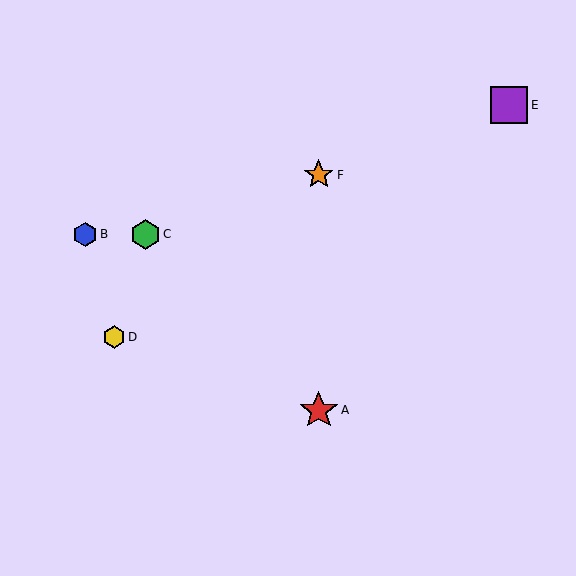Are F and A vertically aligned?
Yes, both are at x≈319.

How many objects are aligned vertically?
2 objects (A, F) are aligned vertically.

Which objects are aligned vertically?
Objects A, F are aligned vertically.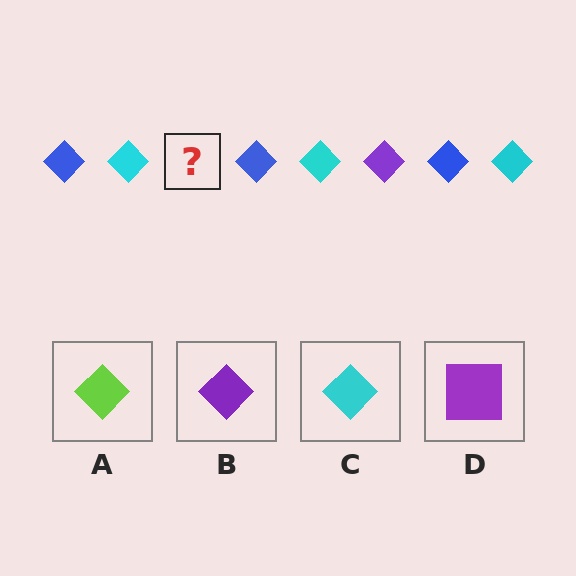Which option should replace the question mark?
Option B.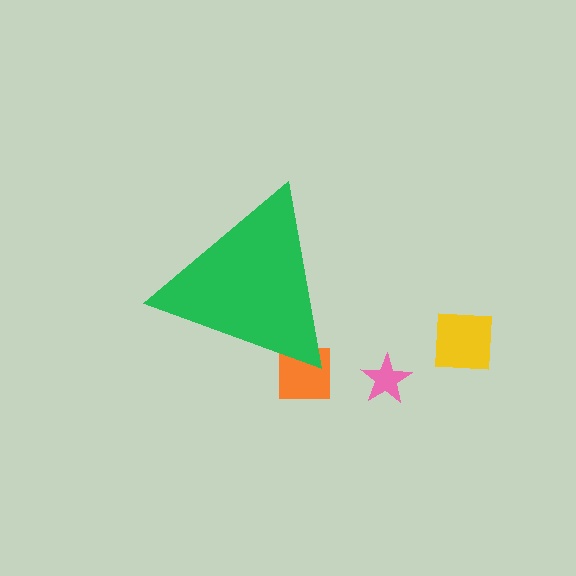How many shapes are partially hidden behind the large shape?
1 shape is partially hidden.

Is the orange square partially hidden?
Yes, the orange square is partially hidden behind the green triangle.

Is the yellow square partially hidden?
No, the yellow square is fully visible.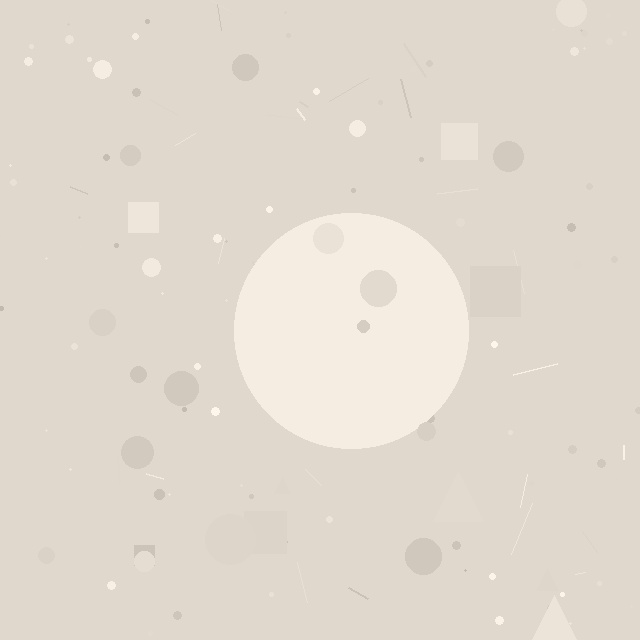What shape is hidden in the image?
A circle is hidden in the image.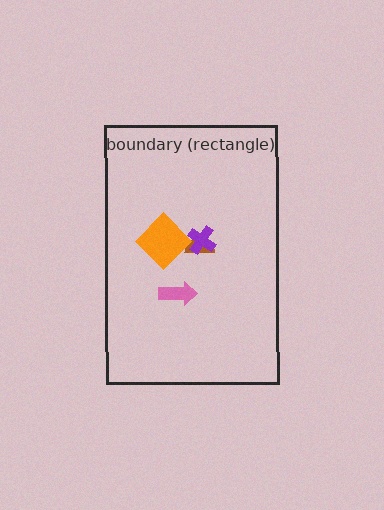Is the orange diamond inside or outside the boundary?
Inside.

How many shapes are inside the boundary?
4 inside, 0 outside.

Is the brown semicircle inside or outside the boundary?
Inside.